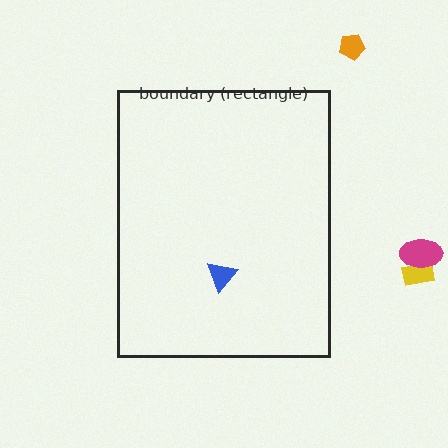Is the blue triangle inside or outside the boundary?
Inside.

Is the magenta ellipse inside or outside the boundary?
Outside.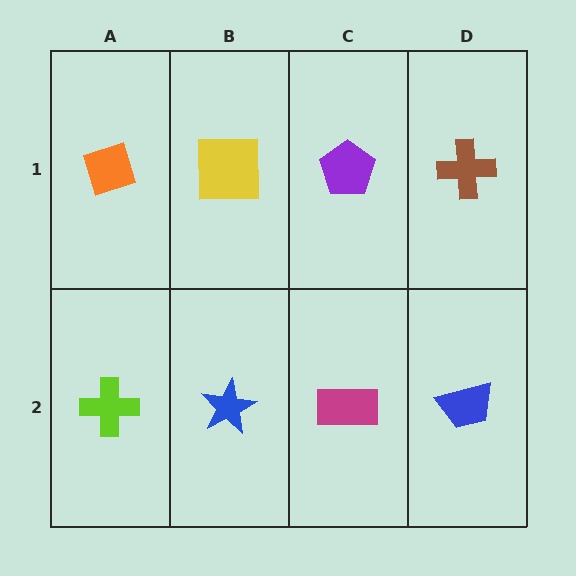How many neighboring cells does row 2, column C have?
3.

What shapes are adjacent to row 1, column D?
A blue trapezoid (row 2, column D), a purple pentagon (row 1, column C).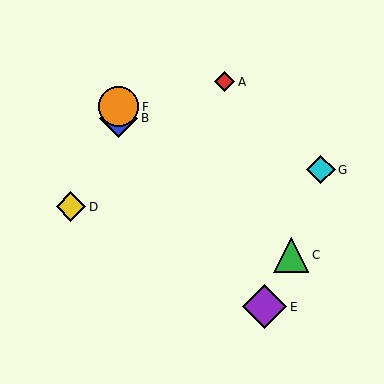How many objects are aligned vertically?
2 objects (B, F) are aligned vertically.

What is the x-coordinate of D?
Object D is at x≈71.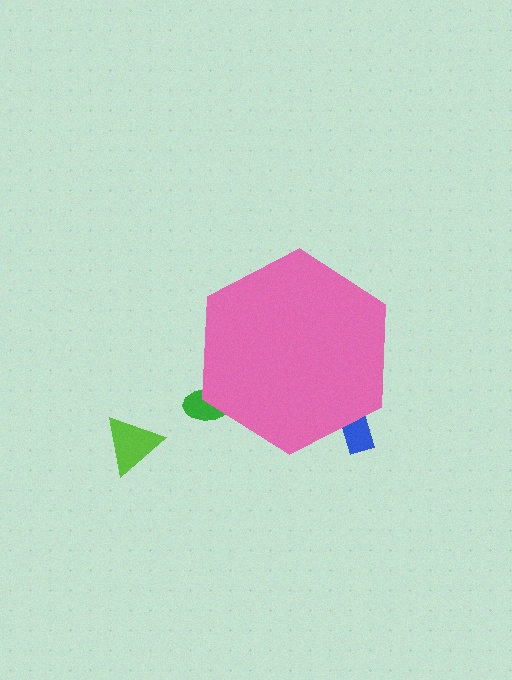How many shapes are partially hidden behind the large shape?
2 shapes are partially hidden.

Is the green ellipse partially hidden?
Yes, the green ellipse is partially hidden behind the pink hexagon.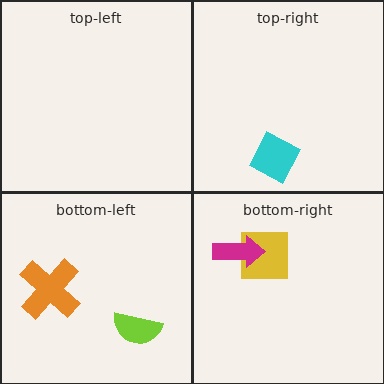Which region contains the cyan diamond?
The top-right region.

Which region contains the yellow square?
The bottom-right region.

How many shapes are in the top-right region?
1.